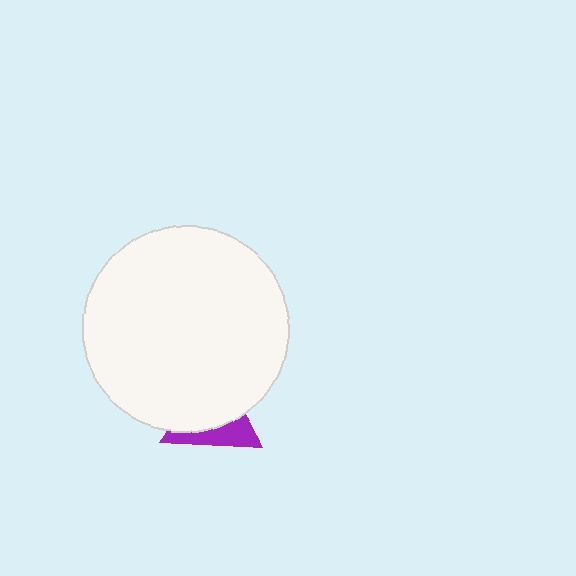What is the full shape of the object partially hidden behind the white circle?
The partially hidden object is a purple triangle.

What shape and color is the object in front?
The object in front is a white circle.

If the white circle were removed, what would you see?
You would see the complete purple triangle.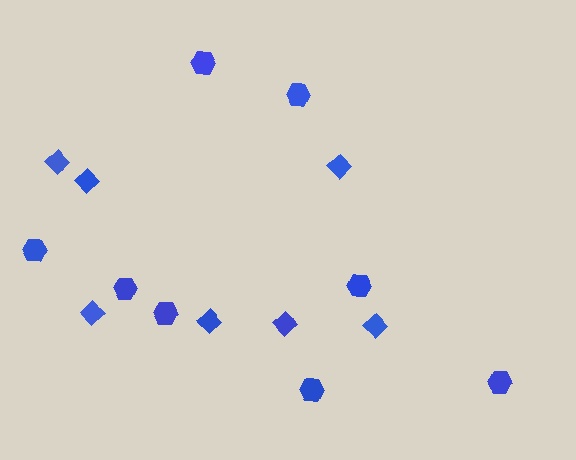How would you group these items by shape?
There are 2 groups: one group of diamonds (7) and one group of hexagons (8).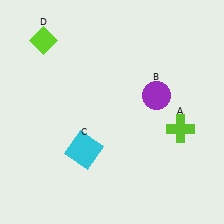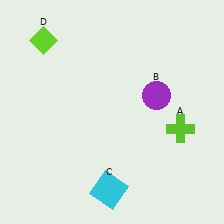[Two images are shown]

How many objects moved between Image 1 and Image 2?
1 object moved between the two images.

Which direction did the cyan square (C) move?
The cyan square (C) moved down.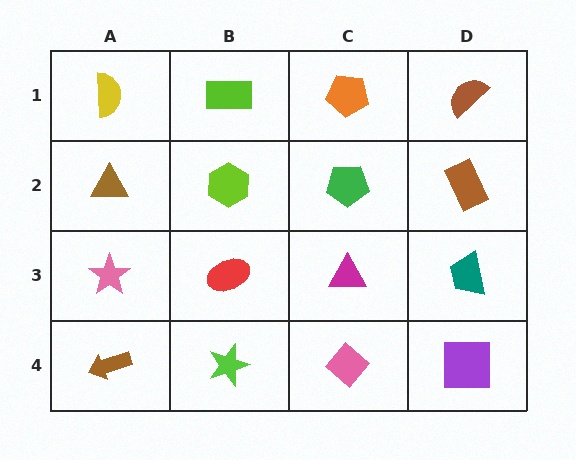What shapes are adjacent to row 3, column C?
A green pentagon (row 2, column C), a pink diamond (row 4, column C), a red ellipse (row 3, column B), a teal trapezoid (row 3, column D).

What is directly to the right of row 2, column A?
A lime hexagon.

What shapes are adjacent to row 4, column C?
A magenta triangle (row 3, column C), a lime star (row 4, column B), a purple square (row 4, column D).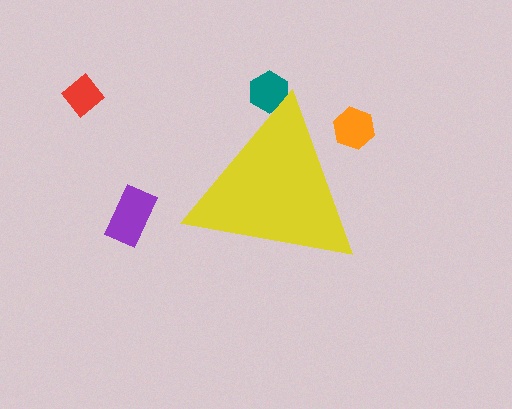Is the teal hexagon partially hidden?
Yes, the teal hexagon is partially hidden behind the yellow triangle.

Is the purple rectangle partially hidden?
No, the purple rectangle is fully visible.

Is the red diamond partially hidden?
No, the red diamond is fully visible.